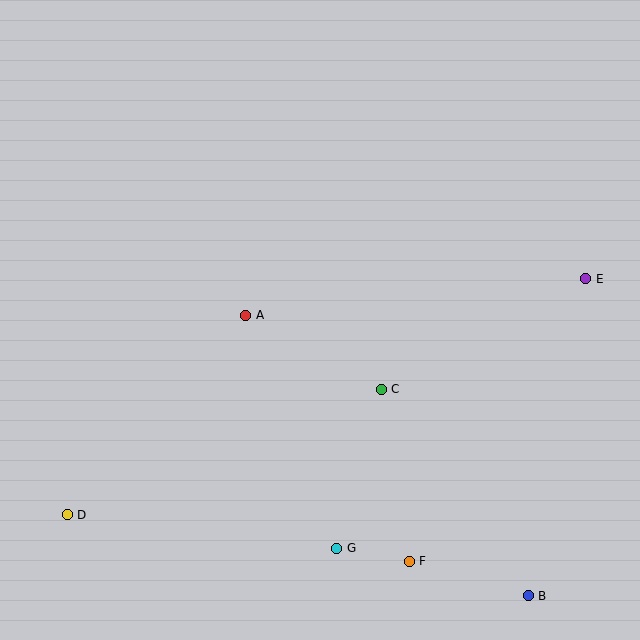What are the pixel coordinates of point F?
Point F is at (409, 561).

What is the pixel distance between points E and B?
The distance between E and B is 322 pixels.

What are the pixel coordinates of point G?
Point G is at (337, 548).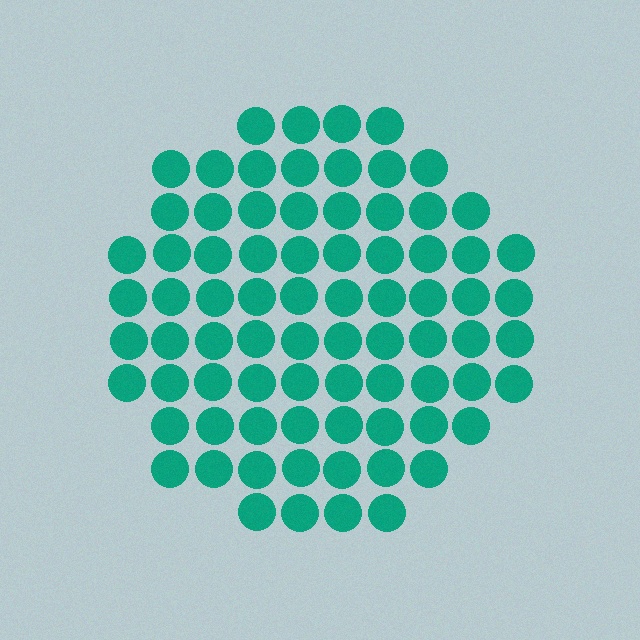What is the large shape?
The large shape is a circle.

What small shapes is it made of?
It is made of small circles.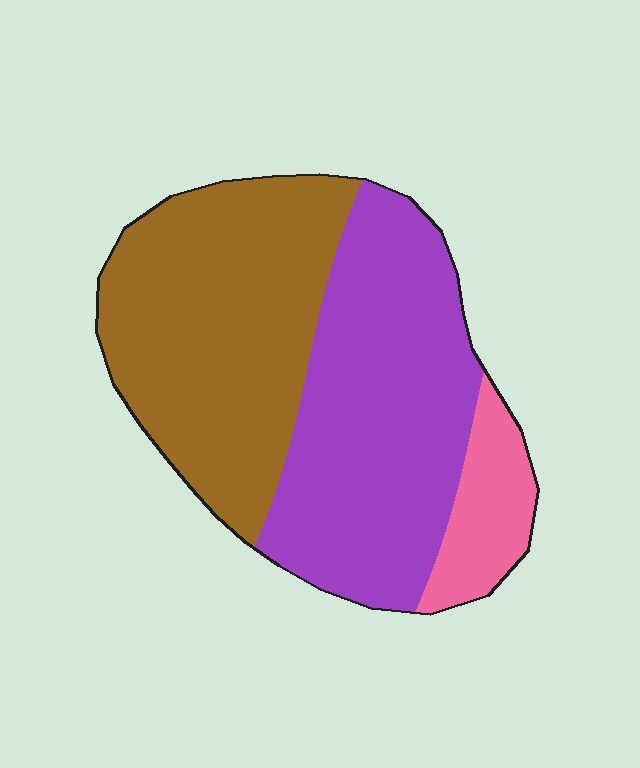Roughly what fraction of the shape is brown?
Brown takes up between a third and a half of the shape.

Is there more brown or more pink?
Brown.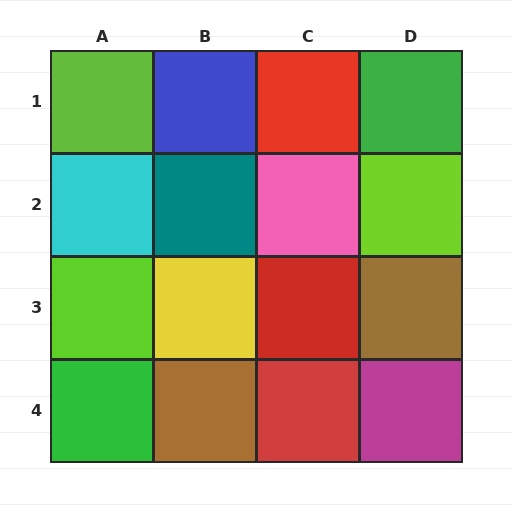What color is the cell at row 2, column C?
Pink.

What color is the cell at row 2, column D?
Lime.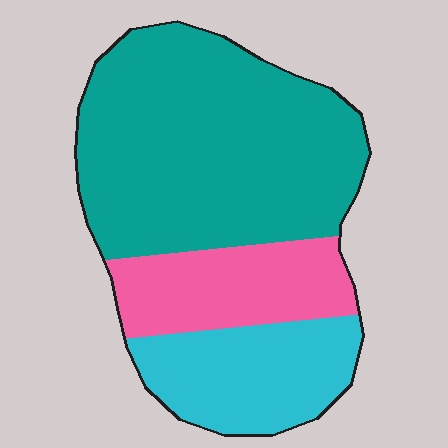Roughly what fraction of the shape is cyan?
Cyan takes up about one fifth (1/5) of the shape.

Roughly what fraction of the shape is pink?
Pink covers roughly 20% of the shape.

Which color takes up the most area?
Teal, at roughly 60%.